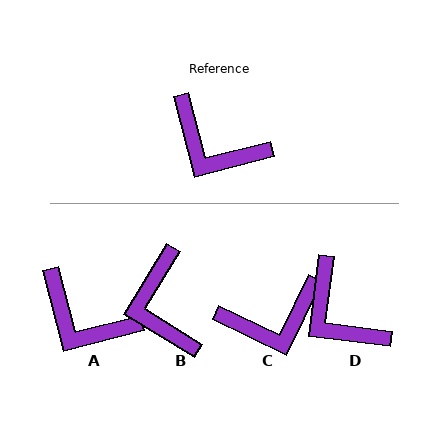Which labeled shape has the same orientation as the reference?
A.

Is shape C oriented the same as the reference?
No, it is off by about 50 degrees.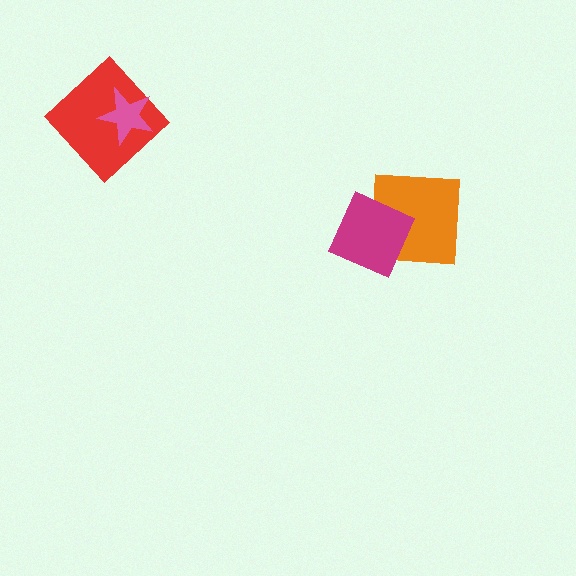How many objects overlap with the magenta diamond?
1 object overlaps with the magenta diamond.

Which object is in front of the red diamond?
The pink star is in front of the red diamond.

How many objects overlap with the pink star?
1 object overlaps with the pink star.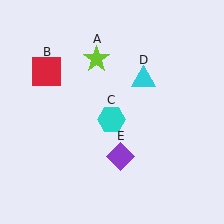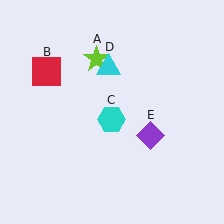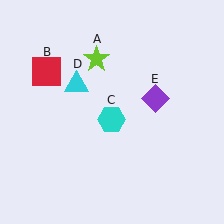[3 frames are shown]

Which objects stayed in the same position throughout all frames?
Lime star (object A) and red square (object B) and cyan hexagon (object C) remained stationary.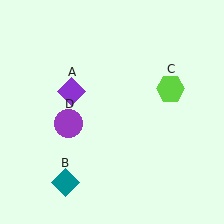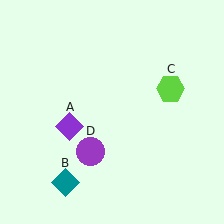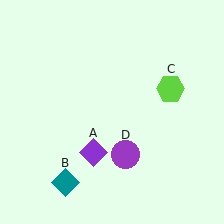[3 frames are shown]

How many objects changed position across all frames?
2 objects changed position: purple diamond (object A), purple circle (object D).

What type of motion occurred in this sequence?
The purple diamond (object A), purple circle (object D) rotated counterclockwise around the center of the scene.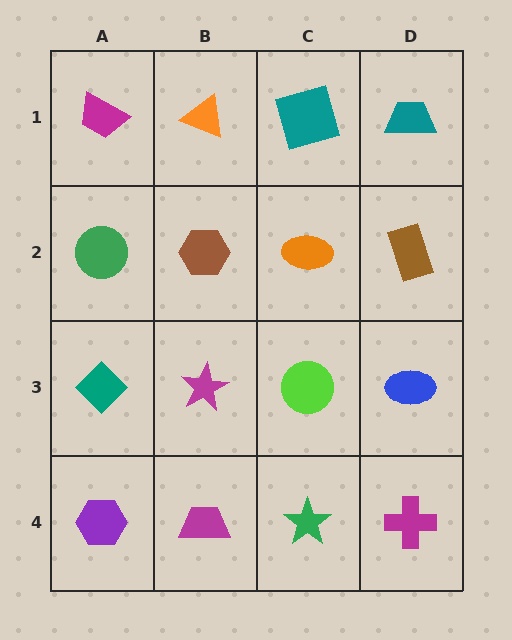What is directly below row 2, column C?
A lime circle.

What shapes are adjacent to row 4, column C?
A lime circle (row 3, column C), a magenta trapezoid (row 4, column B), a magenta cross (row 4, column D).